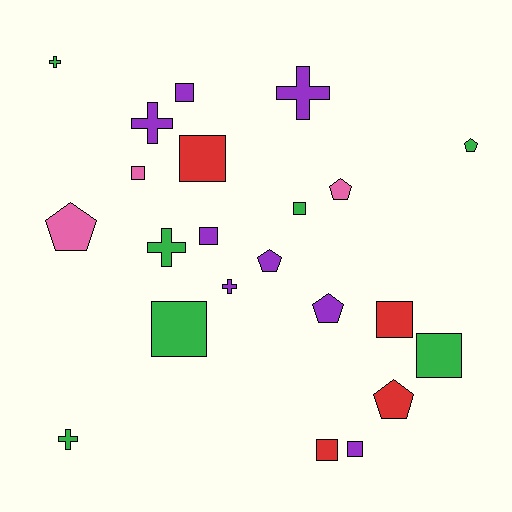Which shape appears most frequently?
Square, with 10 objects.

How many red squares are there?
There are 3 red squares.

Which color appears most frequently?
Purple, with 8 objects.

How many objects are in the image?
There are 22 objects.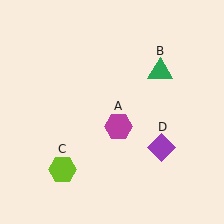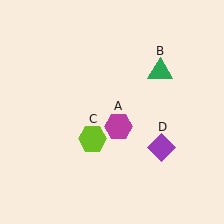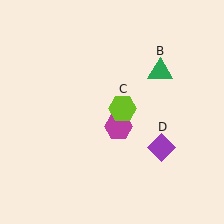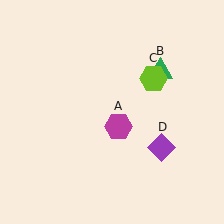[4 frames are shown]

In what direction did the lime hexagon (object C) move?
The lime hexagon (object C) moved up and to the right.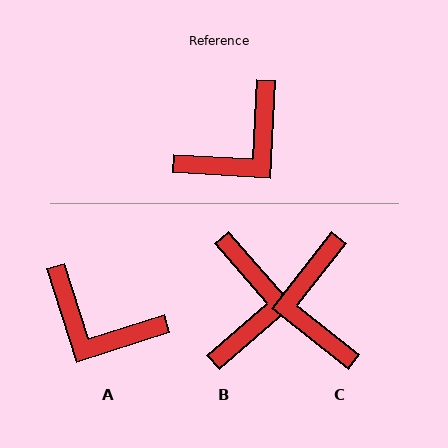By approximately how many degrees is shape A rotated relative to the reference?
Approximately 69 degrees clockwise.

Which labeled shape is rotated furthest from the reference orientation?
C, about 125 degrees away.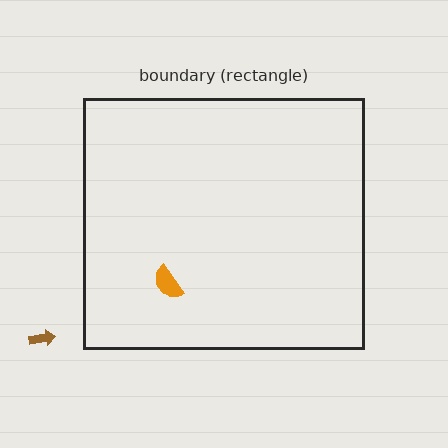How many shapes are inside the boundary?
1 inside, 1 outside.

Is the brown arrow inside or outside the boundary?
Outside.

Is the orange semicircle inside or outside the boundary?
Inside.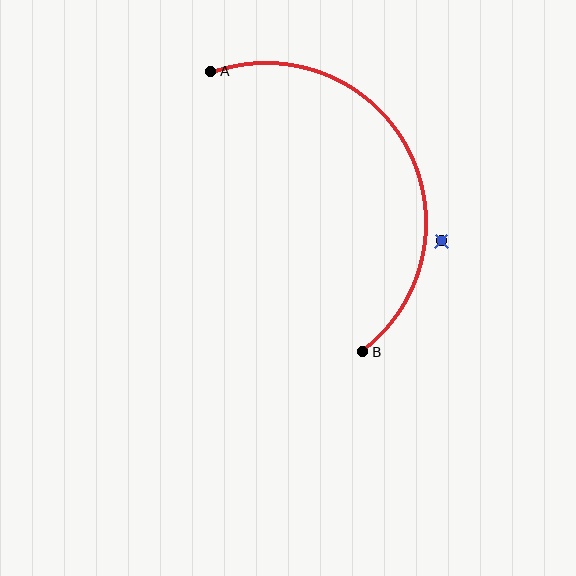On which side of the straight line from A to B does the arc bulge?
The arc bulges to the right of the straight line connecting A and B.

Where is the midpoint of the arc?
The arc midpoint is the point on the curve farthest from the straight line joining A and B. It sits to the right of that line.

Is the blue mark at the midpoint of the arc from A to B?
No — the blue mark does not lie on the arc at all. It sits slightly outside the curve.